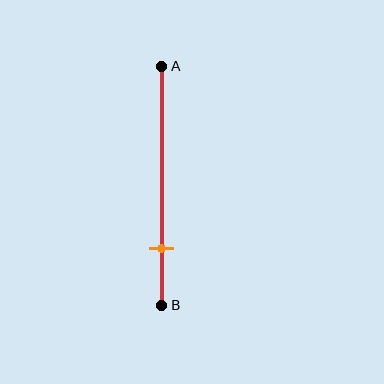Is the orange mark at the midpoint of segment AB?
No, the mark is at about 75% from A, not at the 50% midpoint.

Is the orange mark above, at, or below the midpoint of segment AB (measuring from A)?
The orange mark is below the midpoint of segment AB.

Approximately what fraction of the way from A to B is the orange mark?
The orange mark is approximately 75% of the way from A to B.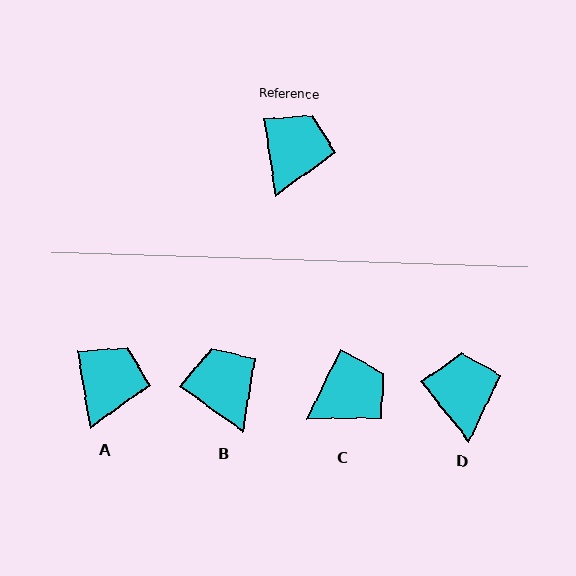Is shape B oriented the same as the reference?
No, it is off by about 45 degrees.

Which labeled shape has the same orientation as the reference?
A.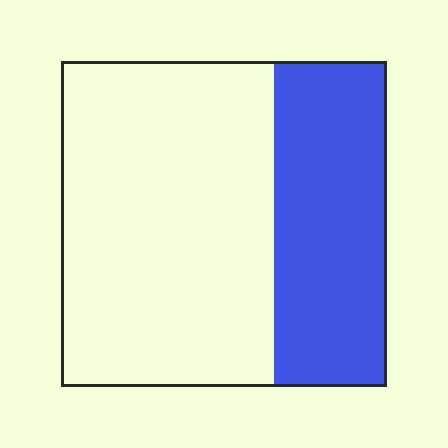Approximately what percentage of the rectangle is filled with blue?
Approximately 35%.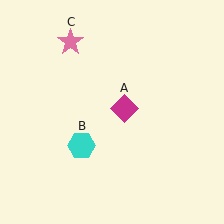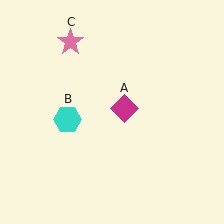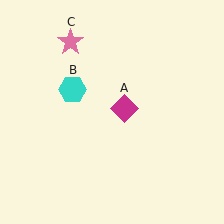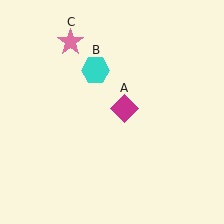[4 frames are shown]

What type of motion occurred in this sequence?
The cyan hexagon (object B) rotated clockwise around the center of the scene.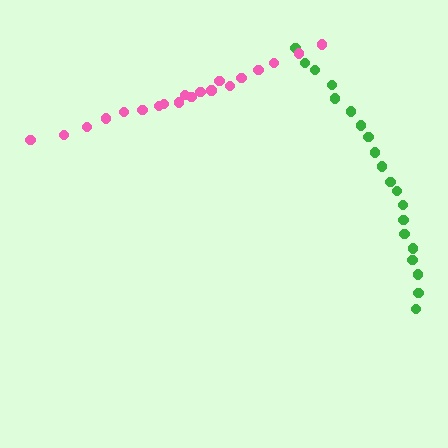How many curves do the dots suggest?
There are 2 distinct paths.